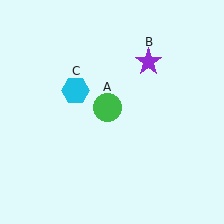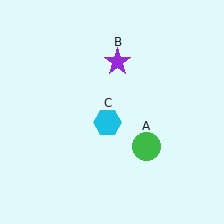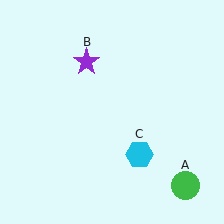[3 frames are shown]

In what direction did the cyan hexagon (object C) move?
The cyan hexagon (object C) moved down and to the right.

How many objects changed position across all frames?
3 objects changed position: green circle (object A), purple star (object B), cyan hexagon (object C).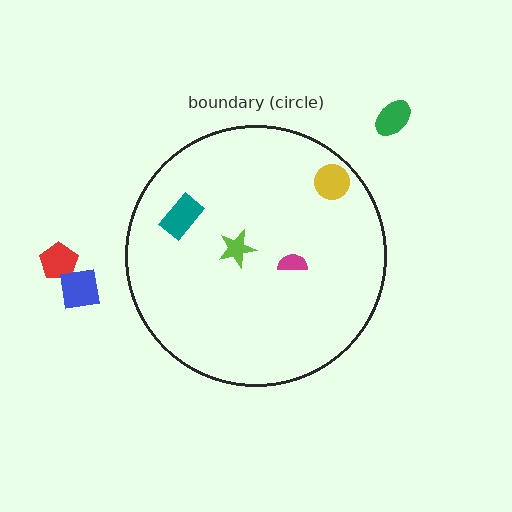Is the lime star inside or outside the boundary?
Inside.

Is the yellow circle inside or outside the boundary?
Inside.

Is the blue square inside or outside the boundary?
Outside.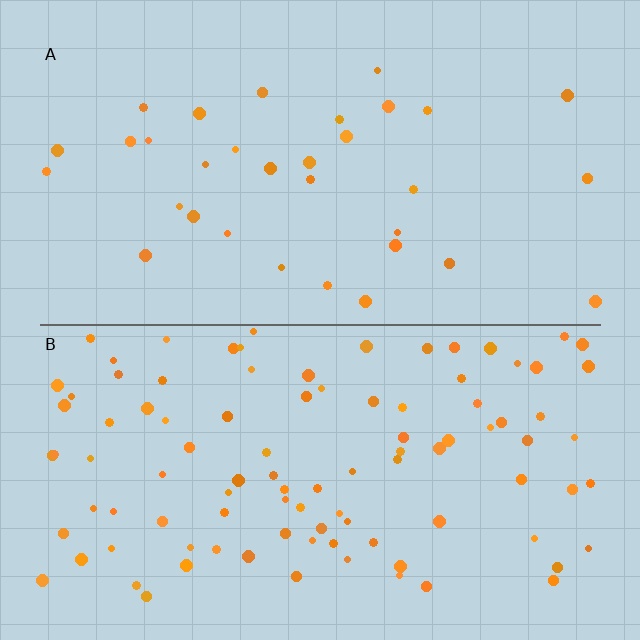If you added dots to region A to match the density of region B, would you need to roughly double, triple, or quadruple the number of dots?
Approximately triple.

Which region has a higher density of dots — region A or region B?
B (the bottom).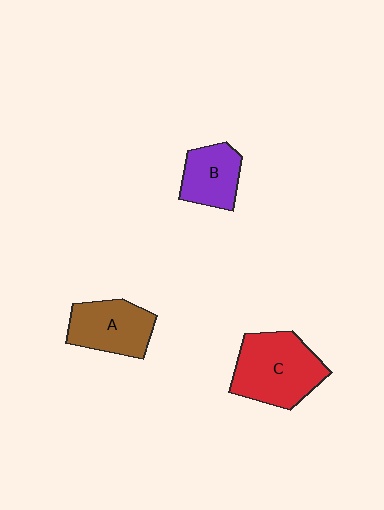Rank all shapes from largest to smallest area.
From largest to smallest: C (red), A (brown), B (purple).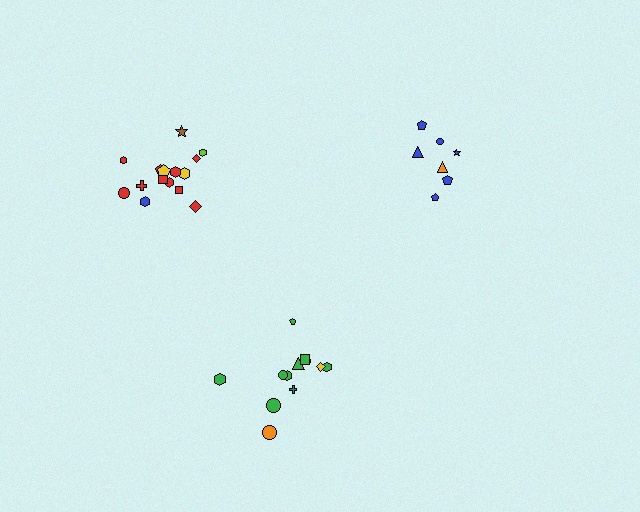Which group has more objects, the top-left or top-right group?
The top-left group.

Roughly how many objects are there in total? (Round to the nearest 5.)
Roughly 35 objects in total.